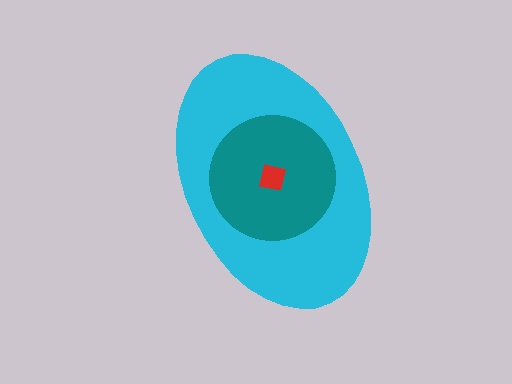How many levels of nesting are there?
3.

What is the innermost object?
The red square.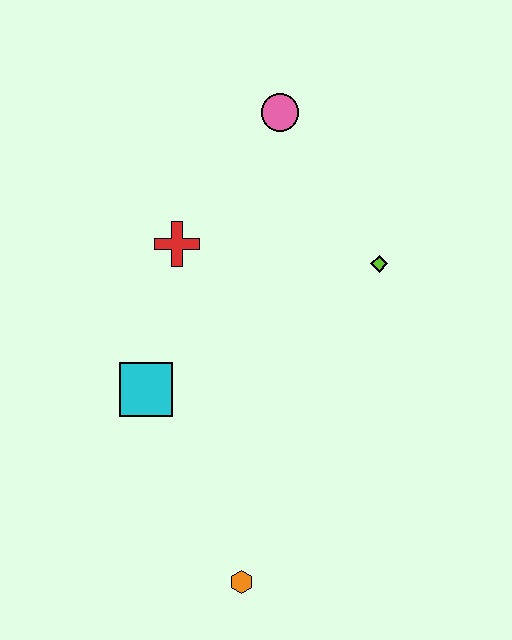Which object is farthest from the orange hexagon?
The pink circle is farthest from the orange hexagon.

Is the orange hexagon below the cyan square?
Yes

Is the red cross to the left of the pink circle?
Yes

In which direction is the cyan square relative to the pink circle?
The cyan square is below the pink circle.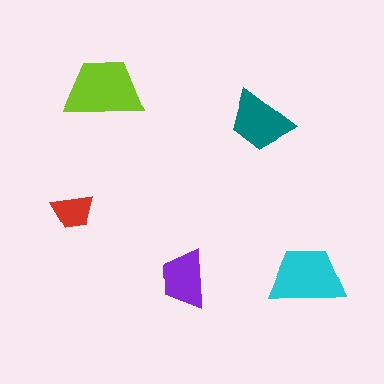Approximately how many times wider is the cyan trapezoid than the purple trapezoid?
About 1.5 times wider.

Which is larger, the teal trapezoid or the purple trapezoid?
The teal one.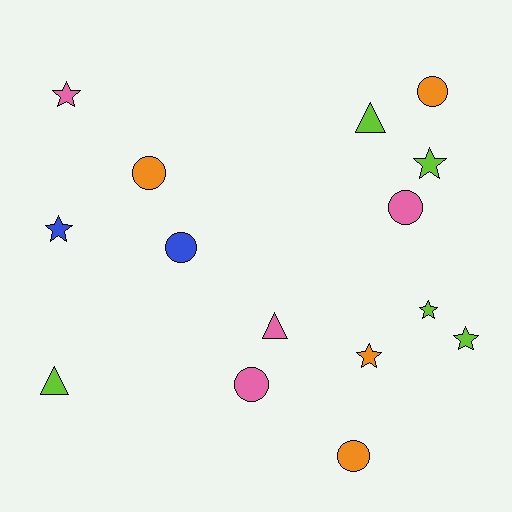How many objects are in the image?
There are 15 objects.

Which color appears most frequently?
Lime, with 5 objects.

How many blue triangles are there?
There are no blue triangles.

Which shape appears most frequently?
Star, with 6 objects.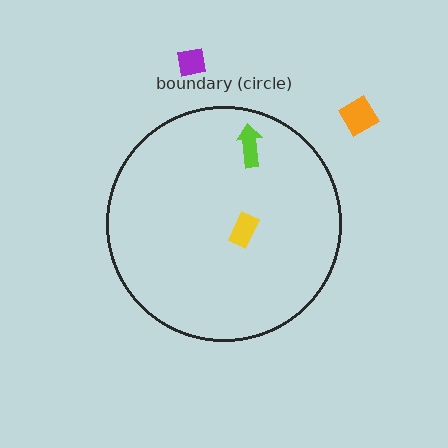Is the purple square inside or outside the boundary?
Outside.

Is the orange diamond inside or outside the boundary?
Outside.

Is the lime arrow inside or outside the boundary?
Inside.